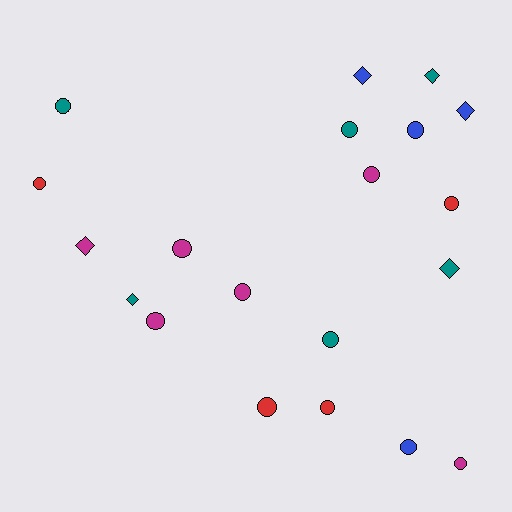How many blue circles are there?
There are 2 blue circles.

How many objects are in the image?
There are 20 objects.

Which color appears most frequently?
Magenta, with 6 objects.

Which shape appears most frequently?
Circle, with 14 objects.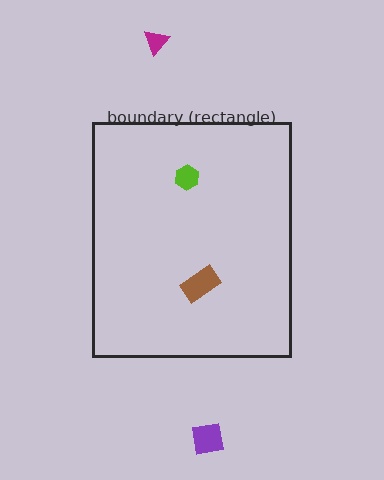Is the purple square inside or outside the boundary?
Outside.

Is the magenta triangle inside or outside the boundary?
Outside.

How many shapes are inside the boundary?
2 inside, 2 outside.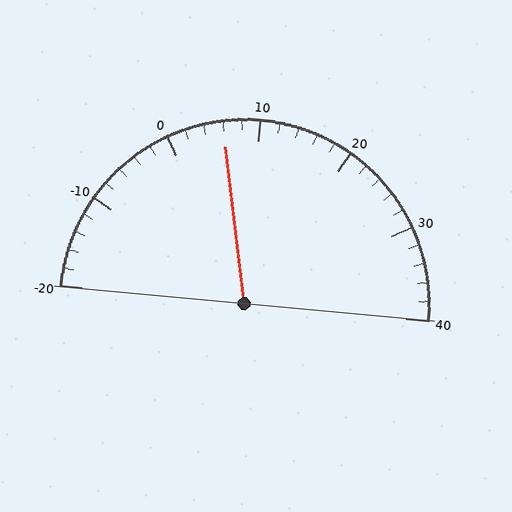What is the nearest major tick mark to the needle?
The nearest major tick mark is 10.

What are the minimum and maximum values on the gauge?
The gauge ranges from -20 to 40.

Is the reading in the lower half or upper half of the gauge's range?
The reading is in the lower half of the range (-20 to 40).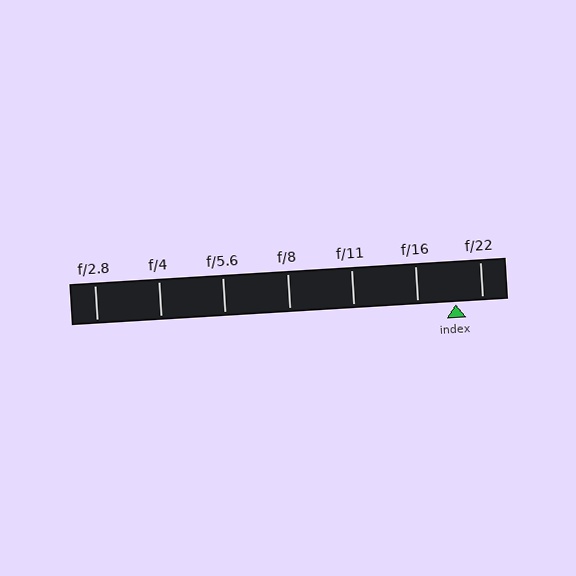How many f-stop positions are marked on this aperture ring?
There are 7 f-stop positions marked.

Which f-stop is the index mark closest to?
The index mark is closest to f/22.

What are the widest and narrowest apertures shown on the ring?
The widest aperture shown is f/2.8 and the narrowest is f/22.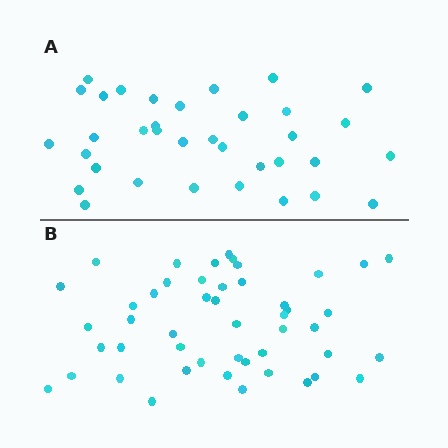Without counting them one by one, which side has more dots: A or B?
Region B (the bottom region) has more dots.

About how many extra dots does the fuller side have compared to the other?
Region B has approximately 15 more dots than region A.